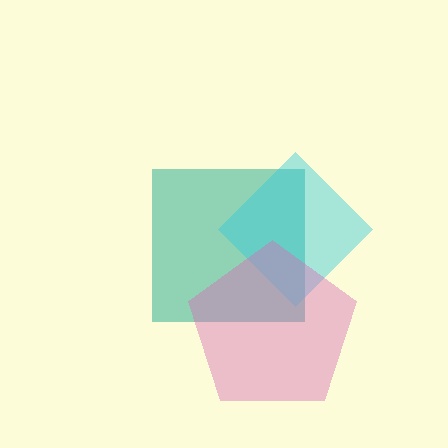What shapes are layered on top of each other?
The layered shapes are: a teal square, a cyan diamond, a pink pentagon.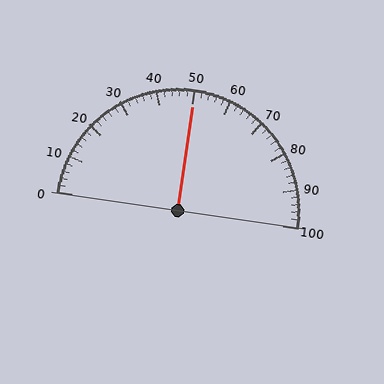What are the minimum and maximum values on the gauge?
The gauge ranges from 0 to 100.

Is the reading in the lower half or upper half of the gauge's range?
The reading is in the upper half of the range (0 to 100).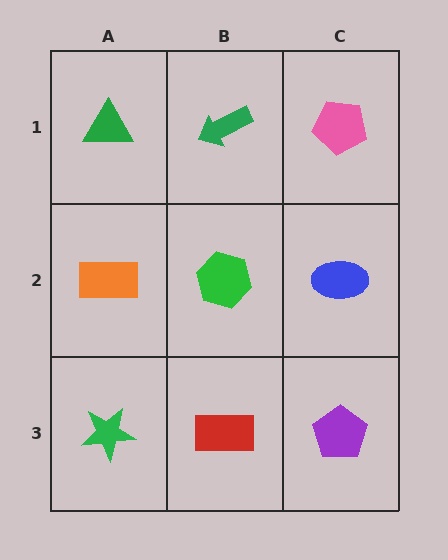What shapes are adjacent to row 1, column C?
A blue ellipse (row 2, column C), a green arrow (row 1, column B).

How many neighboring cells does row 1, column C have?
2.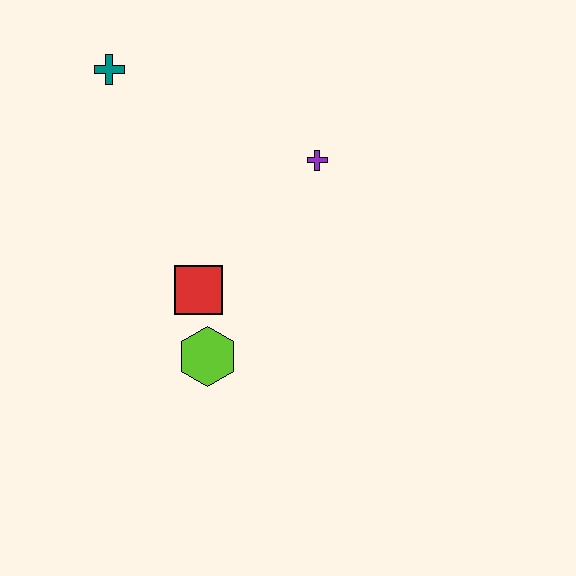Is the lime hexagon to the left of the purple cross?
Yes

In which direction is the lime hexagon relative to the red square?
The lime hexagon is below the red square.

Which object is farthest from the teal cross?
The lime hexagon is farthest from the teal cross.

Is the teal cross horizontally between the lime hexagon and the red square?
No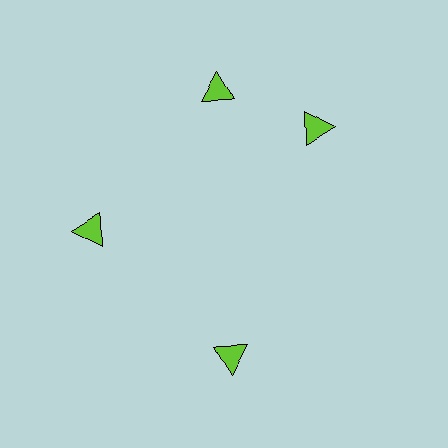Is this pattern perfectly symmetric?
No. The 4 lime triangles are arranged in a ring, but one element near the 3 o'clock position is rotated out of alignment along the ring, breaking the 4-fold rotational symmetry.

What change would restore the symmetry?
The symmetry would be restored by rotating it back into even spacing with its neighbors so that all 4 triangles sit at equal angles and equal distance from the center.